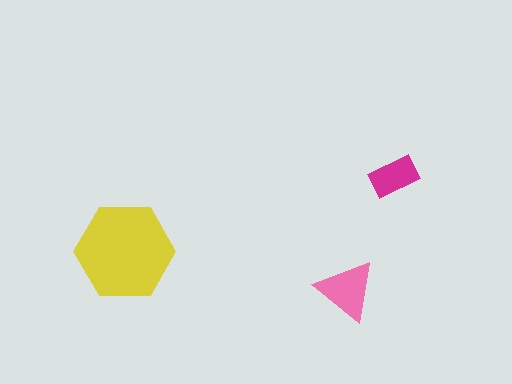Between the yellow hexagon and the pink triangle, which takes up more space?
The yellow hexagon.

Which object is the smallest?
The magenta rectangle.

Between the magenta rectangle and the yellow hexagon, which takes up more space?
The yellow hexagon.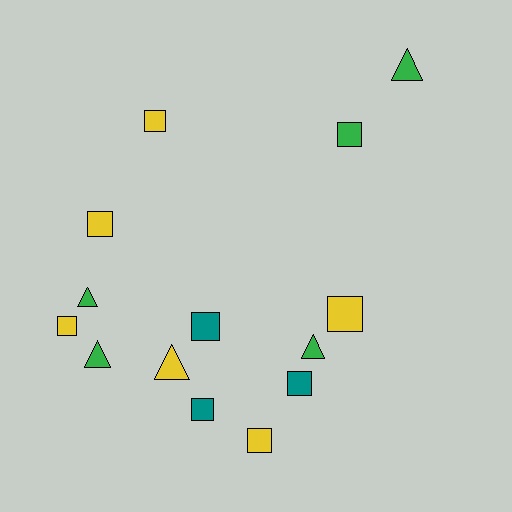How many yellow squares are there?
There are 5 yellow squares.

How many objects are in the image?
There are 14 objects.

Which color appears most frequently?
Yellow, with 6 objects.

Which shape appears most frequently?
Square, with 9 objects.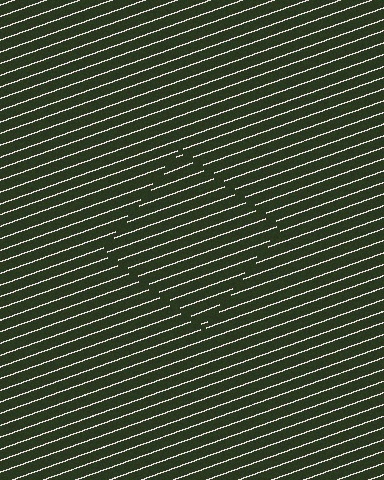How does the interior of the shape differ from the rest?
The interior of the shape contains the same grating, shifted by half a period — the contour is defined by the phase discontinuity where line-ends from the inner and outer gratings abut.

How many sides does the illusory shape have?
4 sides — the line-ends trace a square.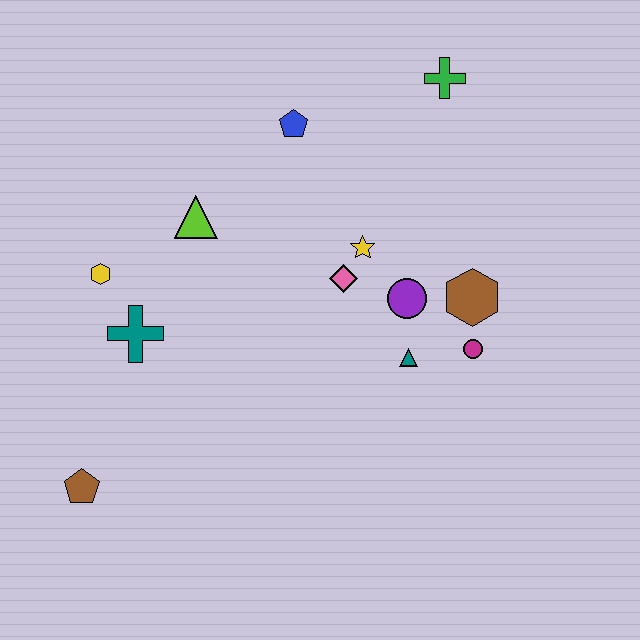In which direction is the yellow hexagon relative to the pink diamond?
The yellow hexagon is to the left of the pink diamond.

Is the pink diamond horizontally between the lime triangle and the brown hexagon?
Yes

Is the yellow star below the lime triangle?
Yes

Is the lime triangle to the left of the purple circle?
Yes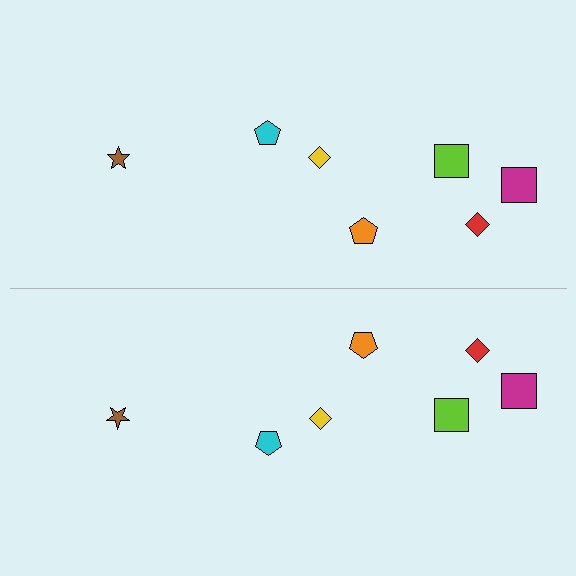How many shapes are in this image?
There are 14 shapes in this image.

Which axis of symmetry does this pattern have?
The pattern has a horizontal axis of symmetry running through the center of the image.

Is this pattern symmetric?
Yes, this pattern has bilateral (reflection) symmetry.